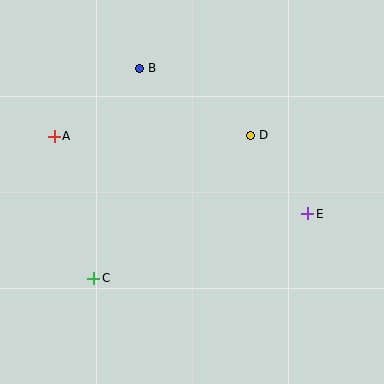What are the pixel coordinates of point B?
Point B is at (140, 68).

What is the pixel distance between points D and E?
The distance between D and E is 97 pixels.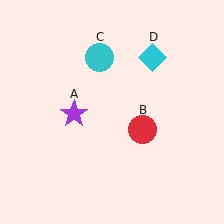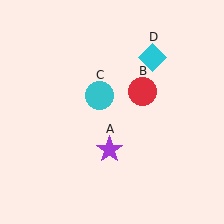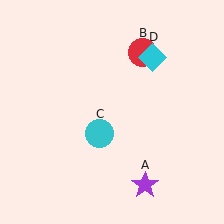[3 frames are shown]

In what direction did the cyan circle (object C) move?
The cyan circle (object C) moved down.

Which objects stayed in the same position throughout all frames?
Cyan diamond (object D) remained stationary.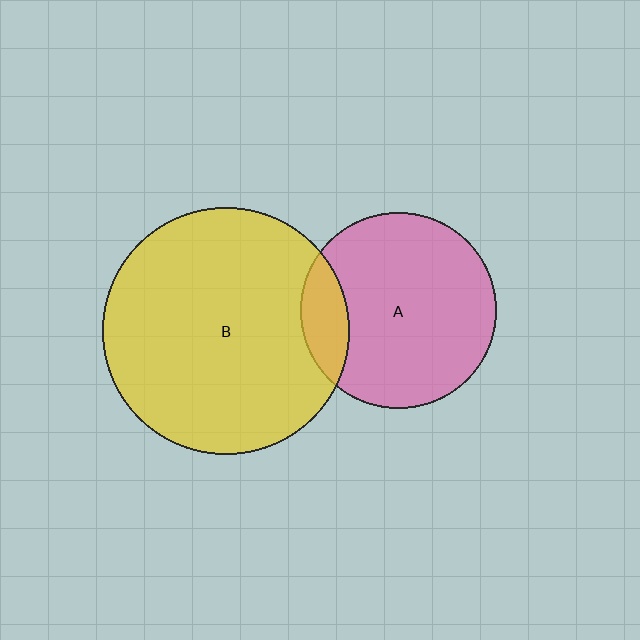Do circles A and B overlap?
Yes.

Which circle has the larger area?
Circle B (yellow).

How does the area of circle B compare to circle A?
Approximately 1.6 times.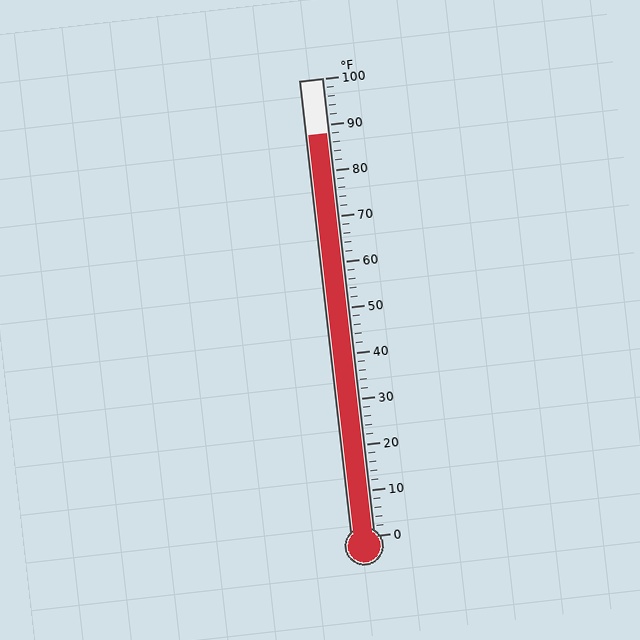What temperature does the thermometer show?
The thermometer shows approximately 88°F.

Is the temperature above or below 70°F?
The temperature is above 70°F.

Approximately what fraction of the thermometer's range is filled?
The thermometer is filled to approximately 90% of its range.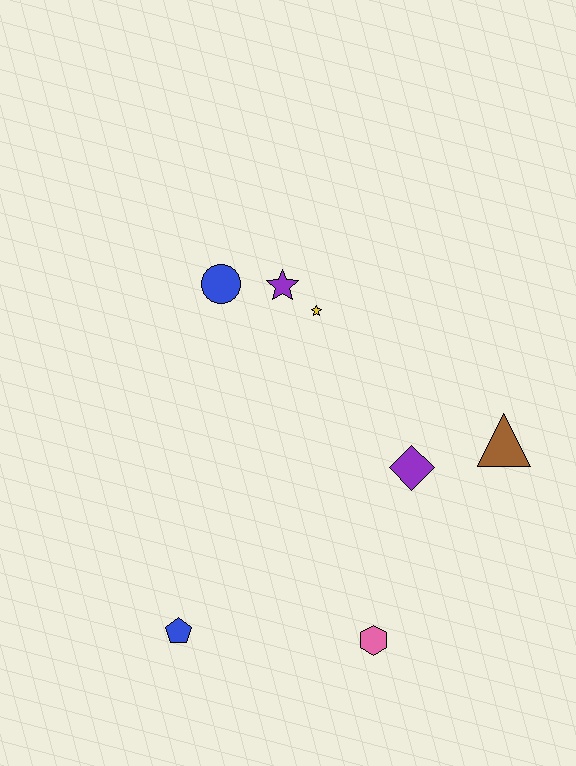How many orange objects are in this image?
There are no orange objects.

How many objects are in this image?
There are 7 objects.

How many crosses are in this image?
There are no crosses.